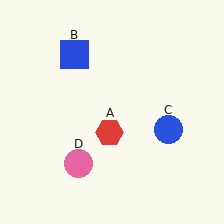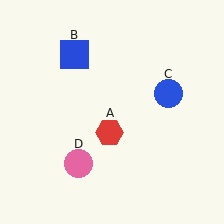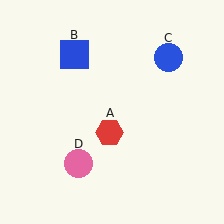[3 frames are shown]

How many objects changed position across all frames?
1 object changed position: blue circle (object C).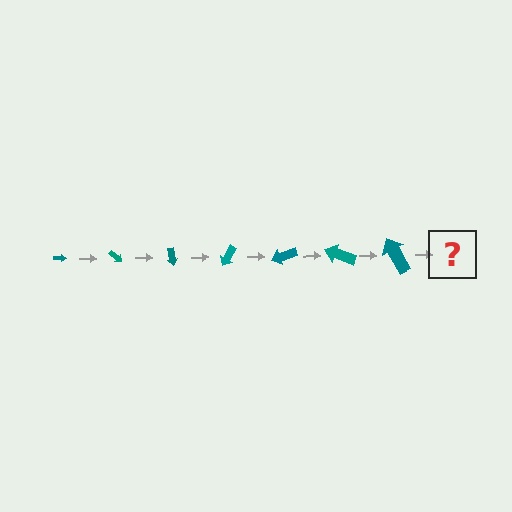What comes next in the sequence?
The next element should be an arrow, larger than the previous one and rotated 280 degrees from the start.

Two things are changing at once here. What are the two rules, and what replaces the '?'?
The two rules are that the arrow grows larger each step and it rotates 40 degrees each step. The '?' should be an arrow, larger than the previous one and rotated 280 degrees from the start.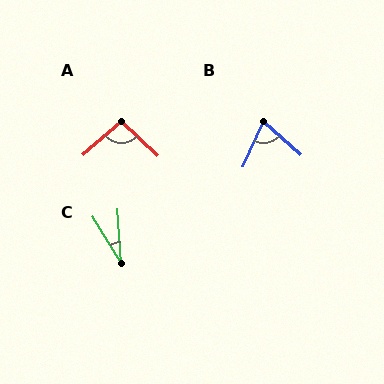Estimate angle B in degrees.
Approximately 72 degrees.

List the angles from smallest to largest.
C (28°), B (72°), A (96°).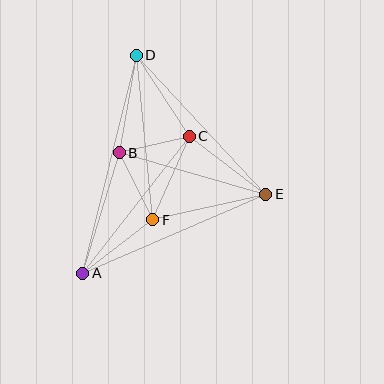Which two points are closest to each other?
Points B and C are closest to each other.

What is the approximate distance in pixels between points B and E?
The distance between B and E is approximately 152 pixels.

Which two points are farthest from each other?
Points A and D are farthest from each other.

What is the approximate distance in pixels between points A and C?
The distance between A and C is approximately 174 pixels.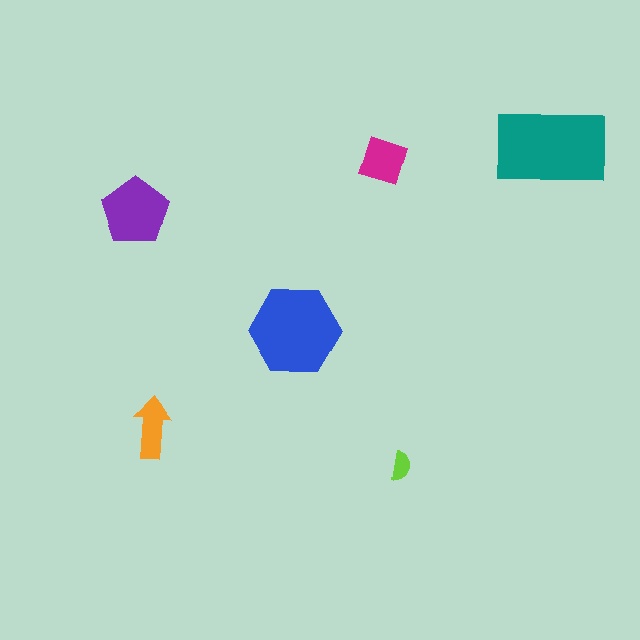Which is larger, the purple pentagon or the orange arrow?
The purple pentagon.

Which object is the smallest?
The lime semicircle.